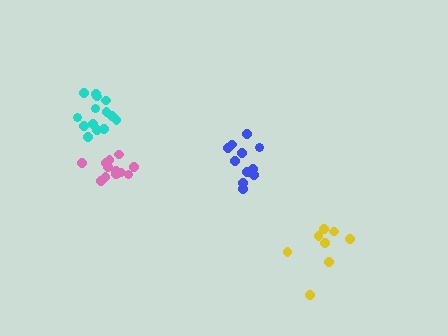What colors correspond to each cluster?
The clusters are colored: blue, cyan, pink, yellow.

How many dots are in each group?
Group 1: 11 dots, Group 2: 14 dots, Group 3: 13 dots, Group 4: 8 dots (46 total).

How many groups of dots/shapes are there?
There are 4 groups.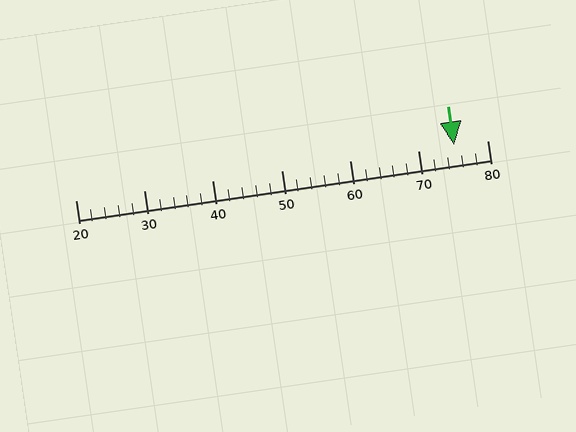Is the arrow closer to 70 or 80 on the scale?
The arrow is closer to 80.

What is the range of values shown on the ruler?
The ruler shows values from 20 to 80.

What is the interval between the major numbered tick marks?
The major tick marks are spaced 10 units apart.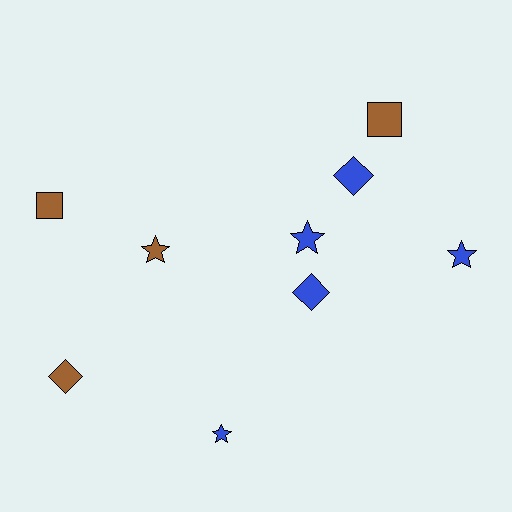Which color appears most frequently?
Blue, with 5 objects.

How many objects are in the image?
There are 9 objects.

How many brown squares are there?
There are 2 brown squares.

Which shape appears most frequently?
Star, with 4 objects.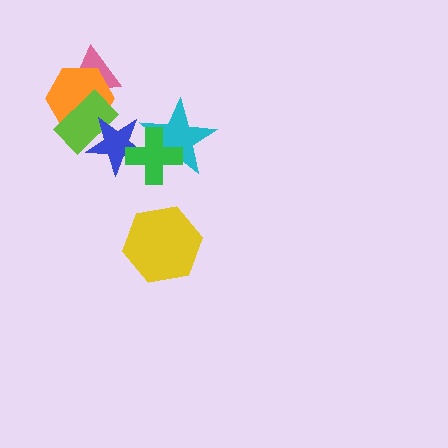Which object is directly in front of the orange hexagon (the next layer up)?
The lime rectangle is directly in front of the orange hexagon.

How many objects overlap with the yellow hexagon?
0 objects overlap with the yellow hexagon.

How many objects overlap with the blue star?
4 objects overlap with the blue star.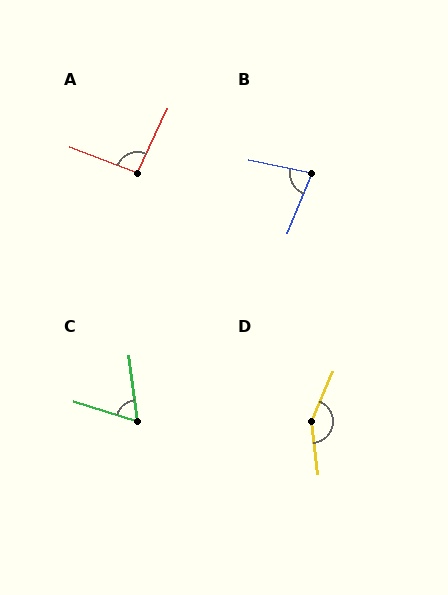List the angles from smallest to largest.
C (65°), B (80°), A (94°), D (150°).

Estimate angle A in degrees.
Approximately 94 degrees.